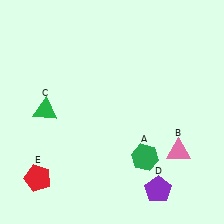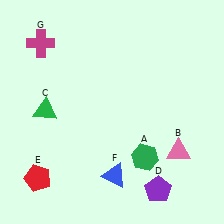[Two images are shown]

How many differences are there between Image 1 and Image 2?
There are 2 differences between the two images.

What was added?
A blue triangle (F), a magenta cross (G) were added in Image 2.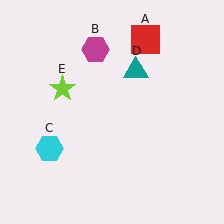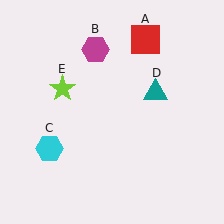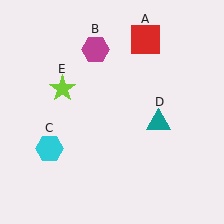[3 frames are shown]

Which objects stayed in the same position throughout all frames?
Red square (object A) and magenta hexagon (object B) and cyan hexagon (object C) and lime star (object E) remained stationary.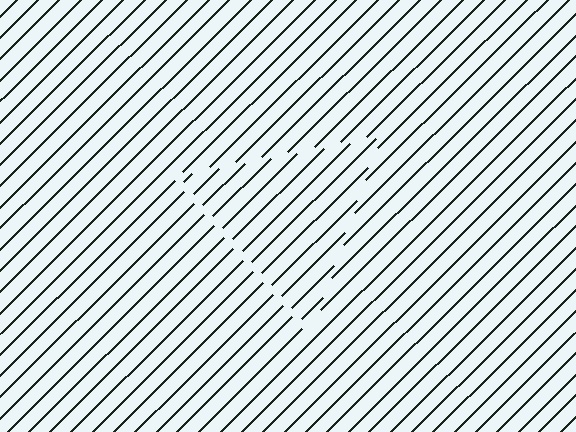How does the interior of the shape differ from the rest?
The interior of the shape contains the same grating, shifted by half a period — the contour is defined by the phase discontinuity where line-ends from the inner and outer gratings abut.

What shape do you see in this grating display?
An illusory triangle. The interior of the shape contains the same grating, shifted by half a period — the contour is defined by the phase discontinuity where line-ends from the inner and outer gratings abut.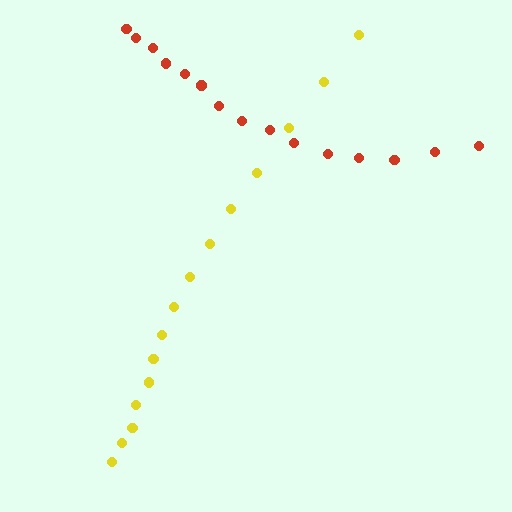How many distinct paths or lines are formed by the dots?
There are 2 distinct paths.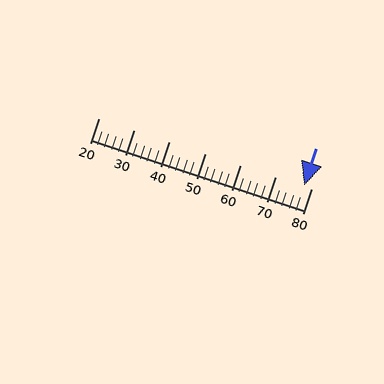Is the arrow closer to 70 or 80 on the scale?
The arrow is closer to 80.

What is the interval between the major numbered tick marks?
The major tick marks are spaced 10 units apart.